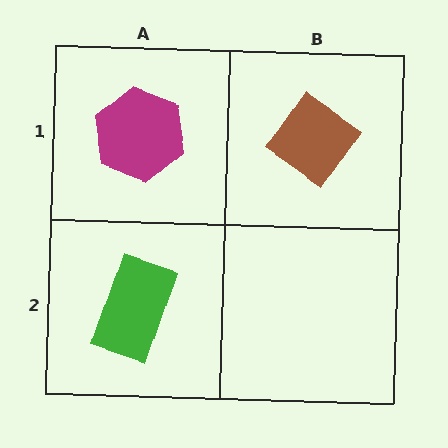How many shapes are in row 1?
2 shapes.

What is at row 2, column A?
A green rectangle.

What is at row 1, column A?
A magenta hexagon.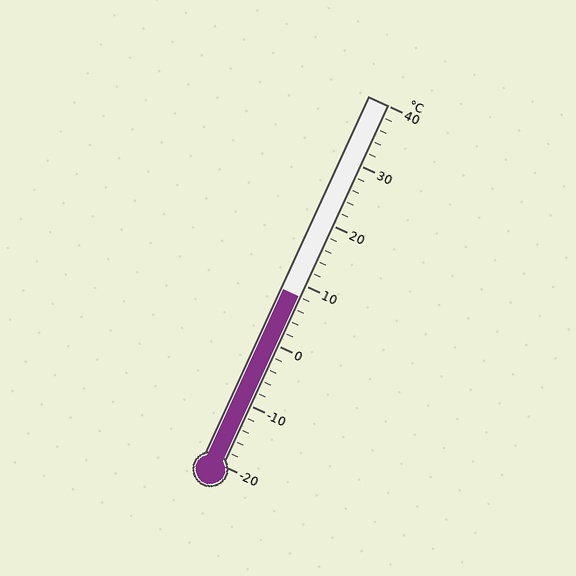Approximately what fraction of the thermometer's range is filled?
The thermometer is filled to approximately 45% of its range.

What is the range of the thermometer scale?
The thermometer scale ranges from -20°C to 40°C.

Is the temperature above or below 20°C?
The temperature is below 20°C.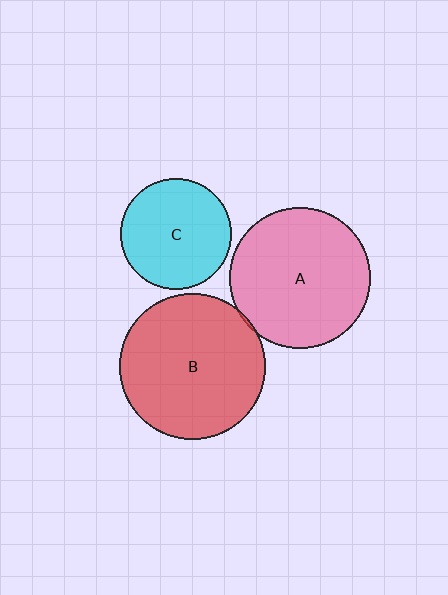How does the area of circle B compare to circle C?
Approximately 1.7 times.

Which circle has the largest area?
Circle B (red).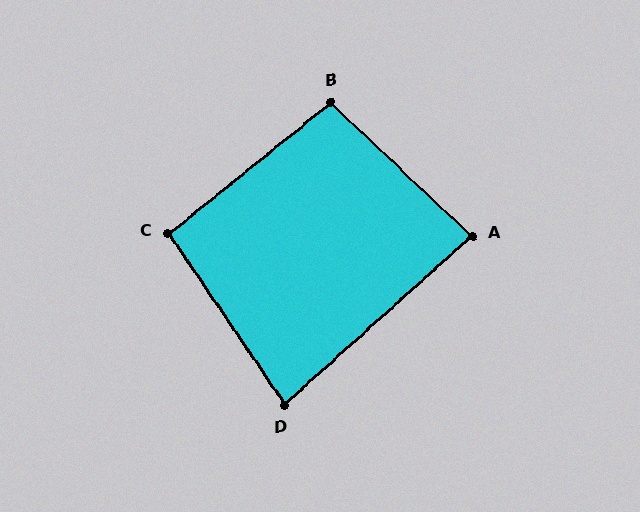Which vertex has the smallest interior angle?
D, at approximately 82 degrees.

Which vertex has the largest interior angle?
B, at approximately 98 degrees.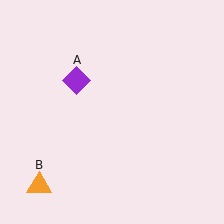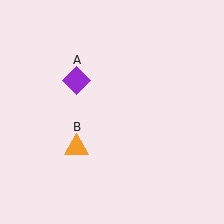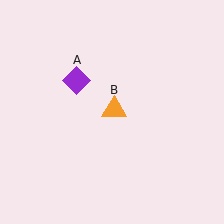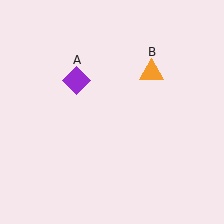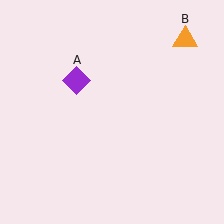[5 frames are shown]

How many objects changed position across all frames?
1 object changed position: orange triangle (object B).